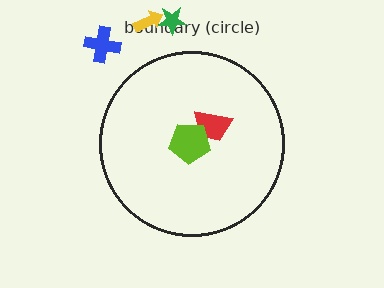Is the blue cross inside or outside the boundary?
Outside.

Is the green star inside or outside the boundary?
Outside.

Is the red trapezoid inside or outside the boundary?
Inside.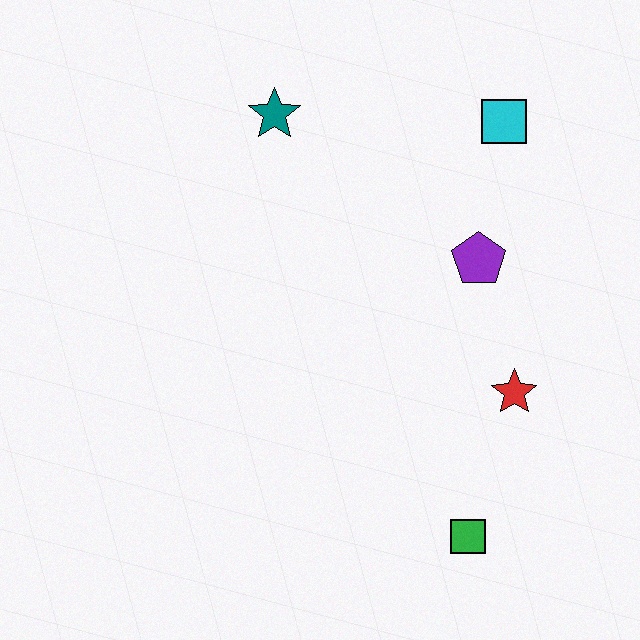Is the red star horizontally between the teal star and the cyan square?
No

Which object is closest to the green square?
The red star is closest to the green square.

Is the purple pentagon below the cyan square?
Yes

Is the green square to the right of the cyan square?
No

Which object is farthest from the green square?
The teal star is farthest from the green square.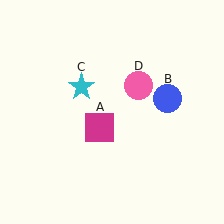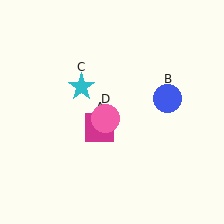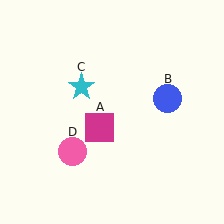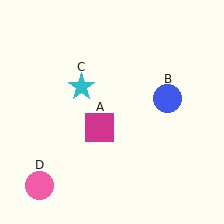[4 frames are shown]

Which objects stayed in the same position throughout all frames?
Magenta square (object A) and blue circle (object B) and cyan star (object C) remained stationary.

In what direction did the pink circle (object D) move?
The pink circle (object D) moved down and to the left.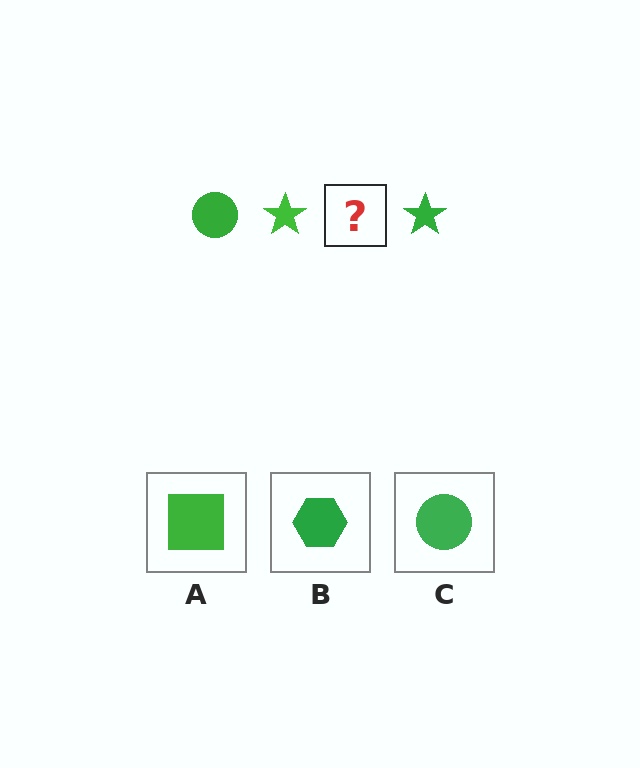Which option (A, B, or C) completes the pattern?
C.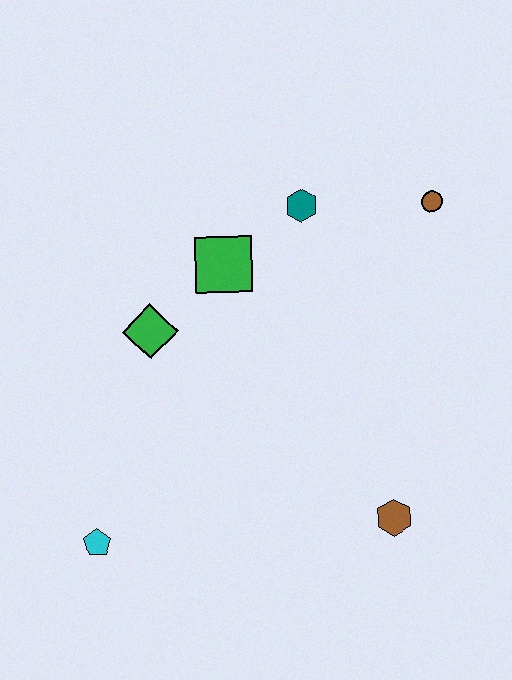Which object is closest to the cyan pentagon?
The green diamond is closest to the cyan pentagon.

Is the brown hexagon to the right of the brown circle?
No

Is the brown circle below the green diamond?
No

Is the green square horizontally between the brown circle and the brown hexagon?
No